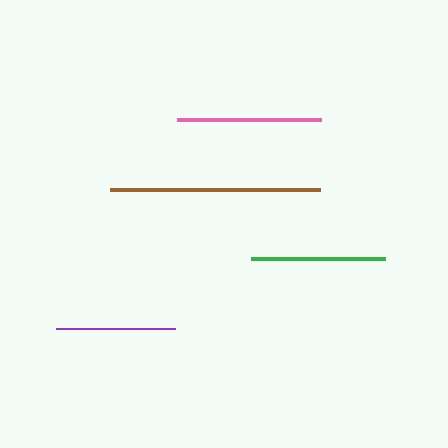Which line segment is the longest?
The brown line is the longest at approximately 209 pixels.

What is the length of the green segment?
The green segment is approximately 135 pixels long.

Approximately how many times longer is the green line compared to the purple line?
The green line is approximately 1.1 times the length of the purple line.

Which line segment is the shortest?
The purple line is the shortest at approximately 119 pixels.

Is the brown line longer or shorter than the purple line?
The brown line is longer than the purple line.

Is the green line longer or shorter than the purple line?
The green line is longer than the purple line.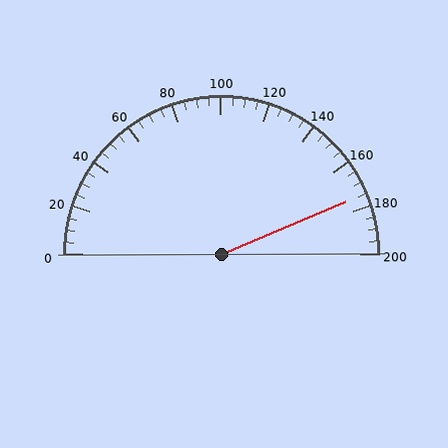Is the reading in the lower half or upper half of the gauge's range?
The reading is in the upper half of the range (0 to 200).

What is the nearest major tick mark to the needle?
The nearest major tick mark is 180.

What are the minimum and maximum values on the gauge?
The gauge ranges from 0 to 200.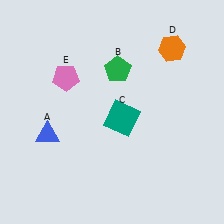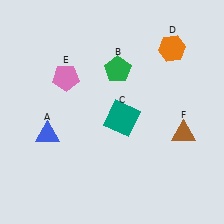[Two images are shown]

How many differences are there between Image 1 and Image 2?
There is 1 difference between the two images.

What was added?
A brown triangle (F) was added in Image 2.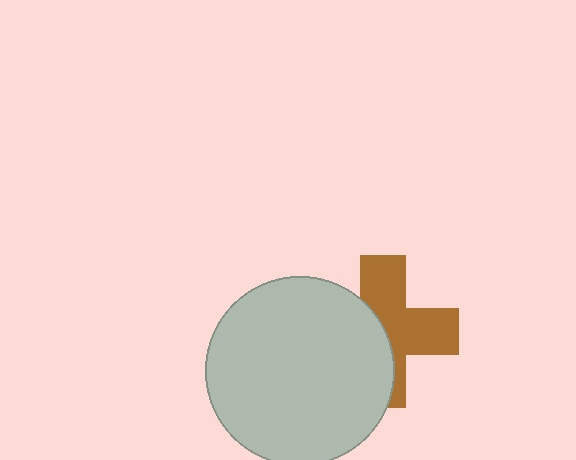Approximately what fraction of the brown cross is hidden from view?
Roughly 46% of the brown cross is hidden behind the light gray circle.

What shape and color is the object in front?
The object in front is a light gray circle.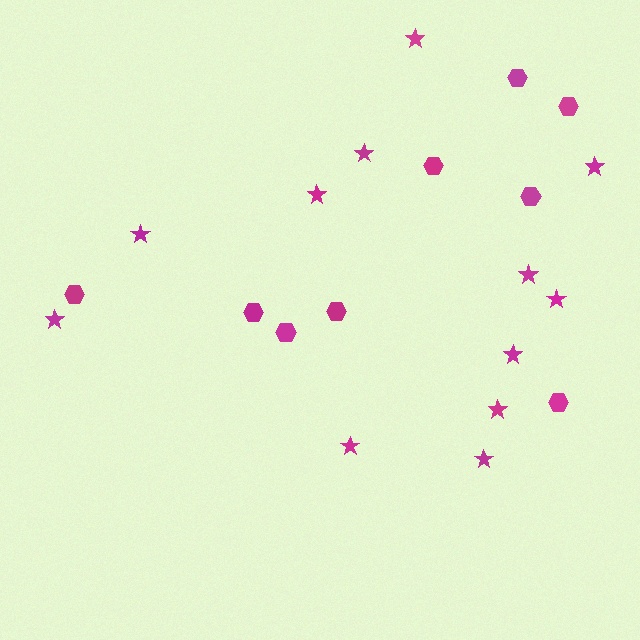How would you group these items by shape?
There are 2 groups: one group of hexagons (9) and one group of stars (12).